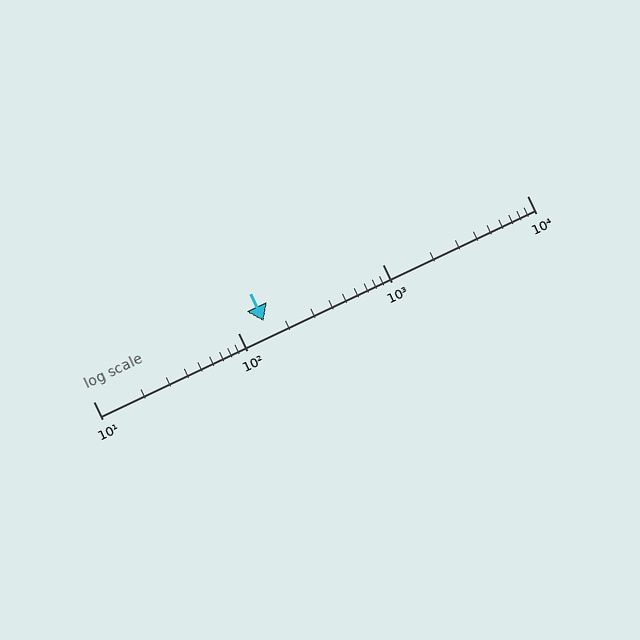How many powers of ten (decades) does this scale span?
The scale spans 3 decades, from 10 to 10000.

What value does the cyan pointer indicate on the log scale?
The pointer indicates approximately 150.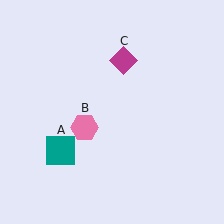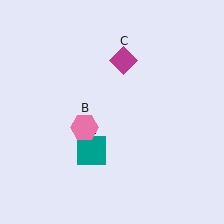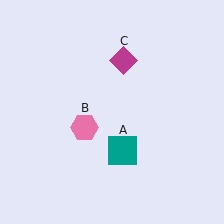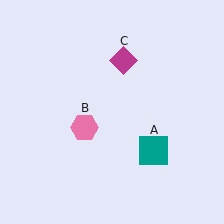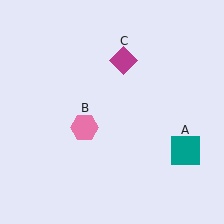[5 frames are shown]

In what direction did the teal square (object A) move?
The teal square (object A) moved right.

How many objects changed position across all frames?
1 object changed position: teal square (object A).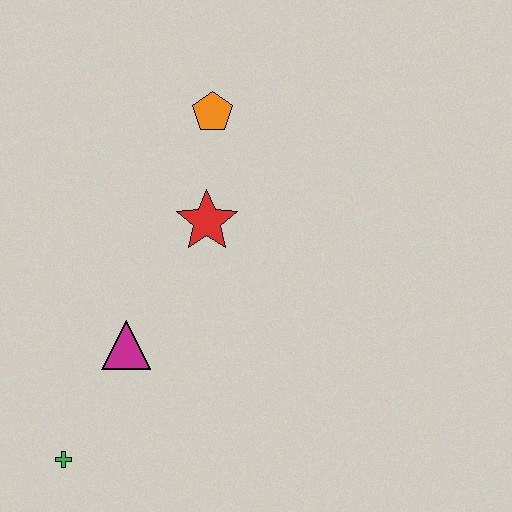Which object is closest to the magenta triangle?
The green cross is closest to the magenta triangle.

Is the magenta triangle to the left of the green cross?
No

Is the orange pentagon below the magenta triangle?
No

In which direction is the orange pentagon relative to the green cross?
The orange pentagon is above the green cross.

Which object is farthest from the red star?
The green cross is farthest from the red star.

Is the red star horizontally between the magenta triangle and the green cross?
No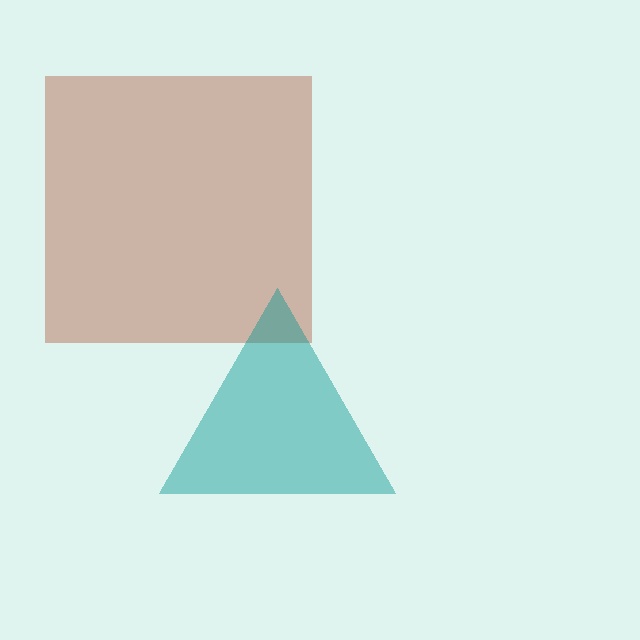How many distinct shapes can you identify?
There are 2 distinct shapes: a brown square, a teal triangle.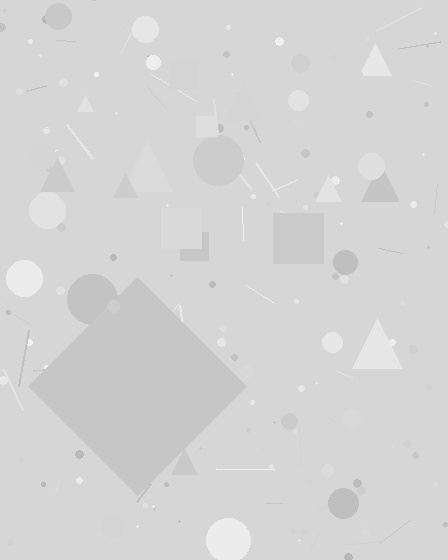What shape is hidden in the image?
A diamond is hidden in the image.